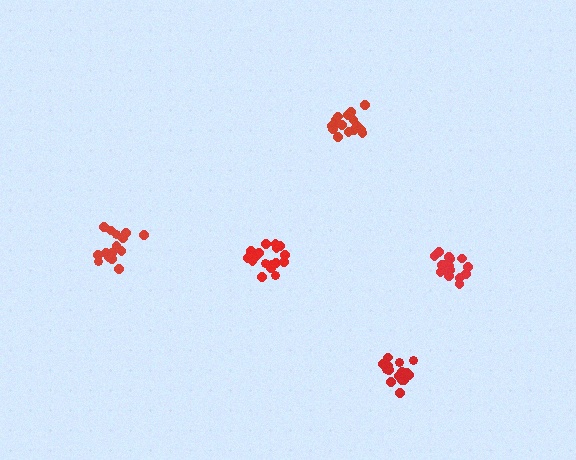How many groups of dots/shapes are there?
There are 5 groups.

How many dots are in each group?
Group 1: 15 dots, Group 2: 16 dots, Group 3: 17 dots, Group 4: 15 dots, Group 5: 18 dots (81 total).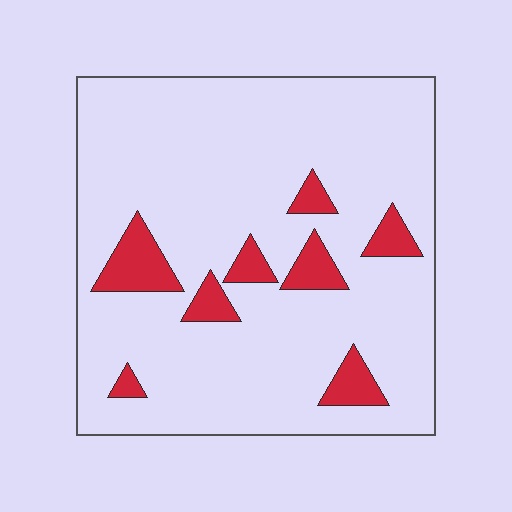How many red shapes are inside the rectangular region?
8.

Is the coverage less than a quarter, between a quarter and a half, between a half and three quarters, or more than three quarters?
Less than a quarter.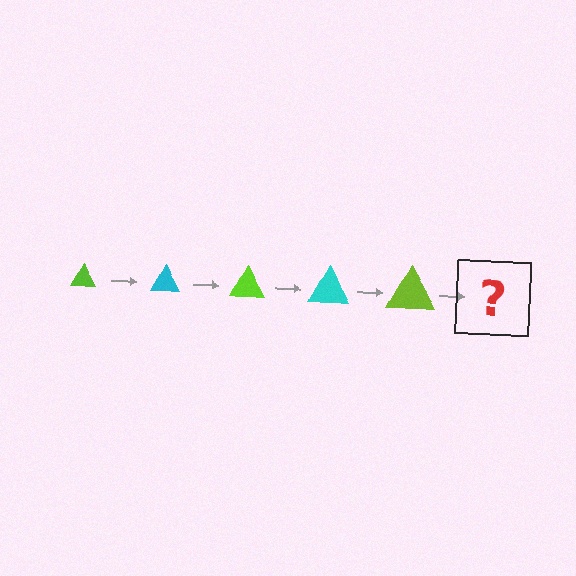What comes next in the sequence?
The next element should be a cyan triangle, larger than the previous one.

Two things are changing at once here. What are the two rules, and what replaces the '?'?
The two rules are that the triangle grows larger each step and the color cycles through lime and cyan. The '?' should be a cyan triangle, larger than the previous one.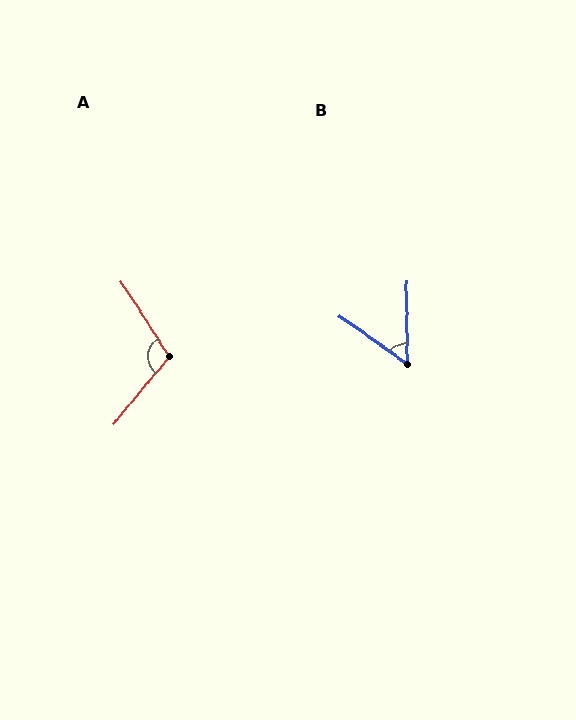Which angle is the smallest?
B, at approximately 54 degrees.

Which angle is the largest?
A, at approximately 108 degrees.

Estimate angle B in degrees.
Approximately 54 degrees.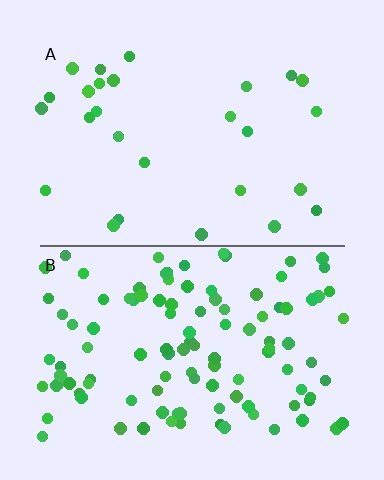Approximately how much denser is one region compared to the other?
Approximately 4.0× — region B over region A.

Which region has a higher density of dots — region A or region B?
B (the bottom).